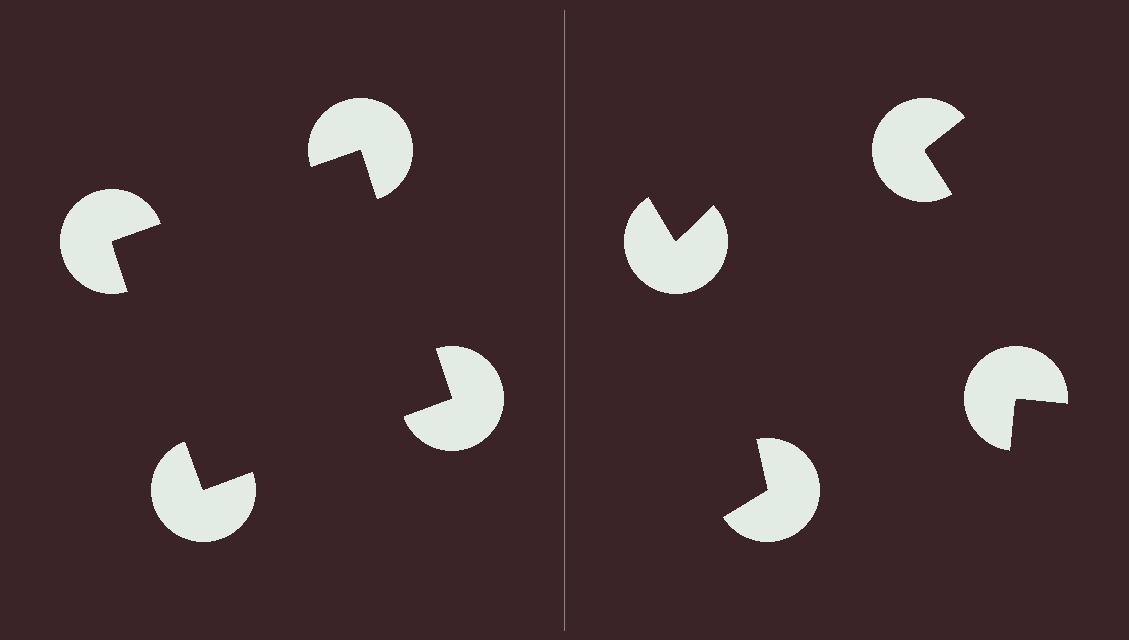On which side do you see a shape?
An illusory square appears on the left side. On the right side the wedge cuts are rotated, so no coherent shape forms.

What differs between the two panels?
The pac-man discs are positioned identically on both sides; only the wedge orientations differ. On the left they align to a square; on the right they are misaligned.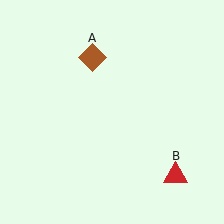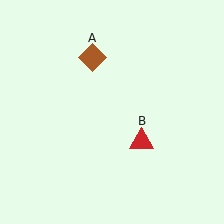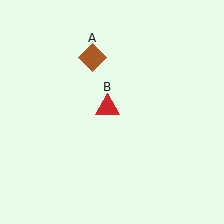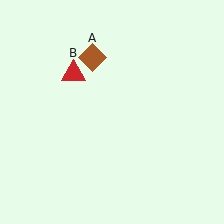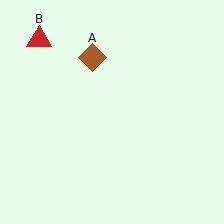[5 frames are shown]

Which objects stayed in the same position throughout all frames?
Brown diamond (object A) remained stationary.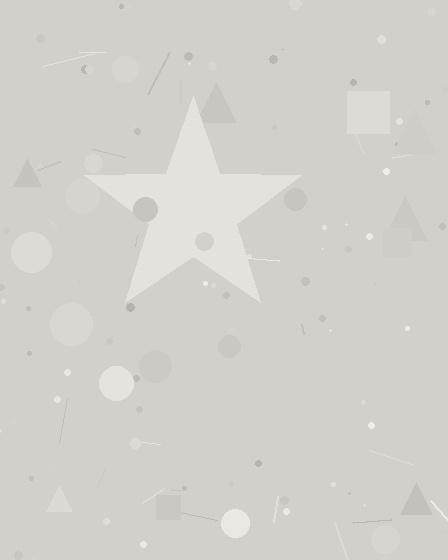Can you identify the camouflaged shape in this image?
The camouflaged shape is a star.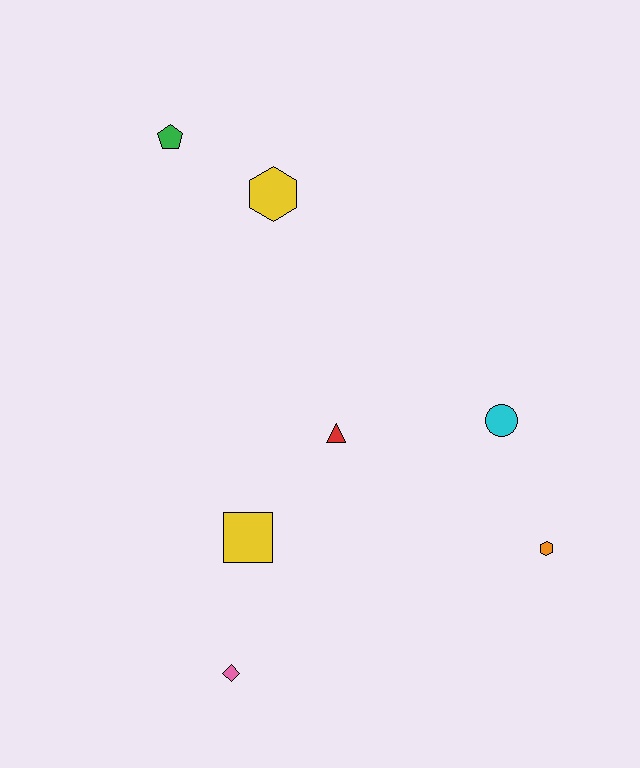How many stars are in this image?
There are no stars.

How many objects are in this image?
There are 7 objects.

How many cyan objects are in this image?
There is 1 cyan object.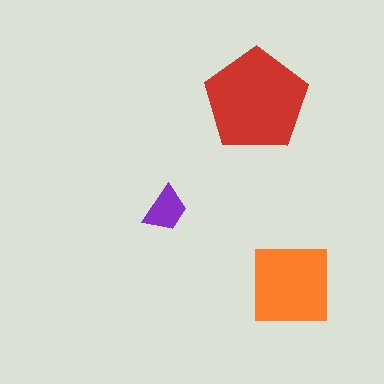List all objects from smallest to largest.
The purple trapezoid, the orange square, the red pentagon.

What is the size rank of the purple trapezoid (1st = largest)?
3rd.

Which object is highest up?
The red pentagon is topmost.